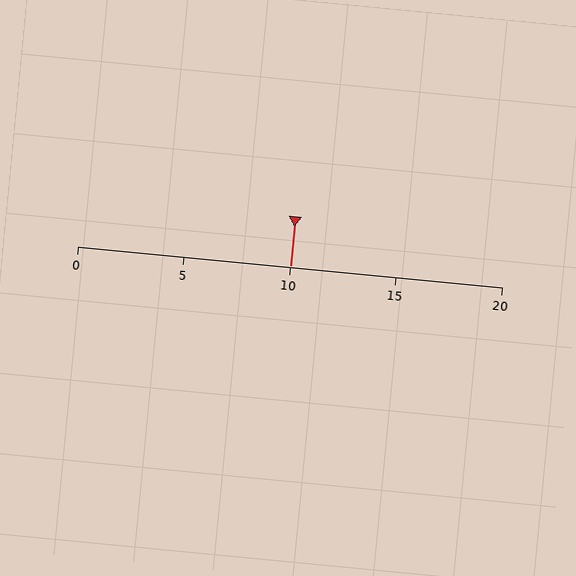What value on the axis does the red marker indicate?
The marker indicates approximately 10.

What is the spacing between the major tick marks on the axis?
The major ticks are spaced 5 apart.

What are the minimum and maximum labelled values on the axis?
The axis runs from 0 to 20.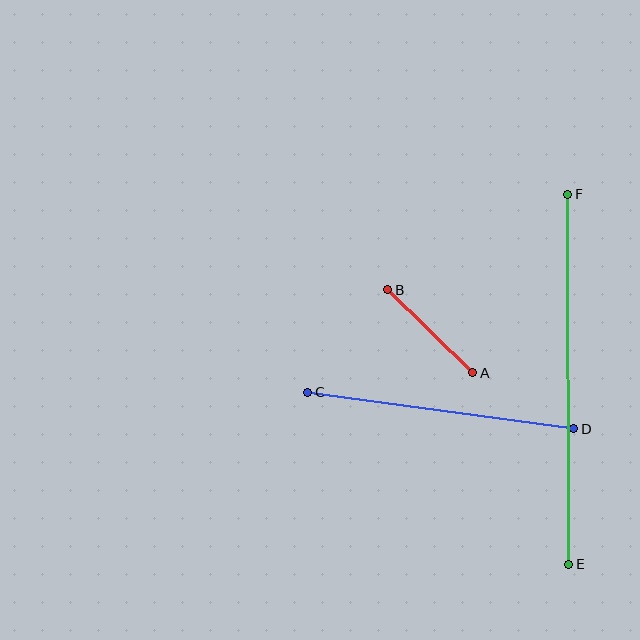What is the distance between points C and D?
The distance is approximately 269 pixels.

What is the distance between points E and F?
The distance is approximately 370 pixels.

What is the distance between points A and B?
The distance is approximately 119 pixels.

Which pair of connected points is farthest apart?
Points E and F are farthest apart.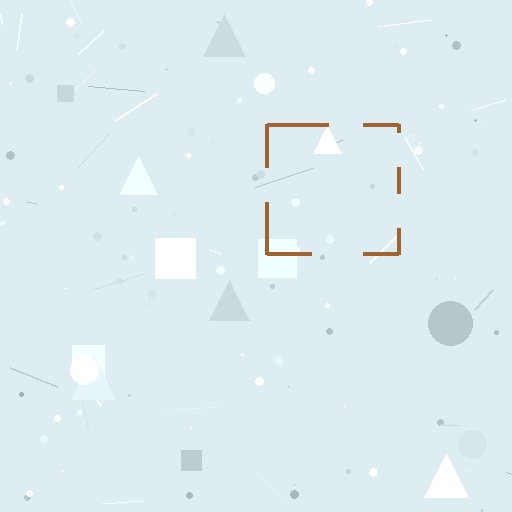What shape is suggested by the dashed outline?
The dashed outline suggests a square.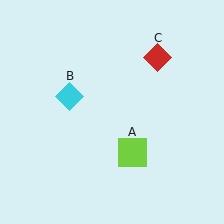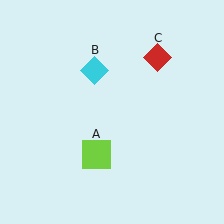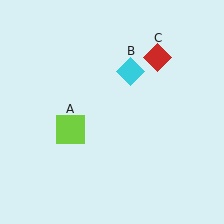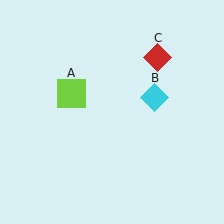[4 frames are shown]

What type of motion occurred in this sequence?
The lime square (object A), cyan diamond (object B) rotated clockwise around the center of the scene.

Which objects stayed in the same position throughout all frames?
Red diamond (object C) remained stationary.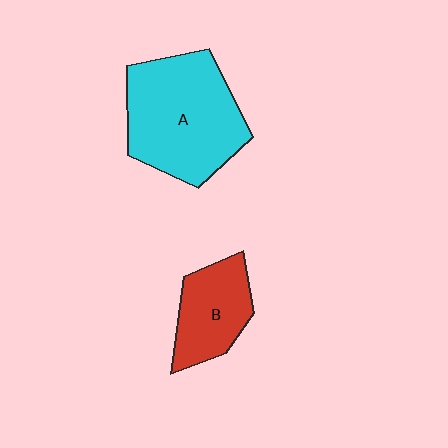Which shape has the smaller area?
Shape B (red).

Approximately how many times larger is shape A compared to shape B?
Approximately 1.9 times.